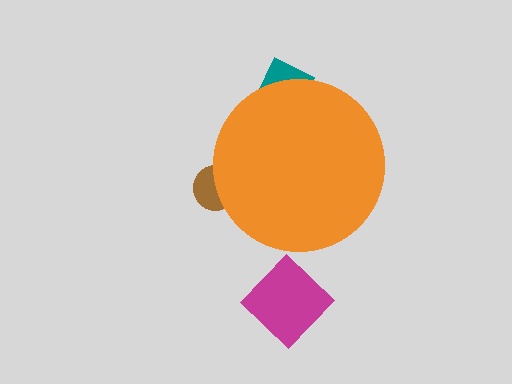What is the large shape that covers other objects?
An orange circle.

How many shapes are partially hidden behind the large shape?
2 shapes are partially hidden.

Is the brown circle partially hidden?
Yes, the brown circle is partially hidden behind the orange circle.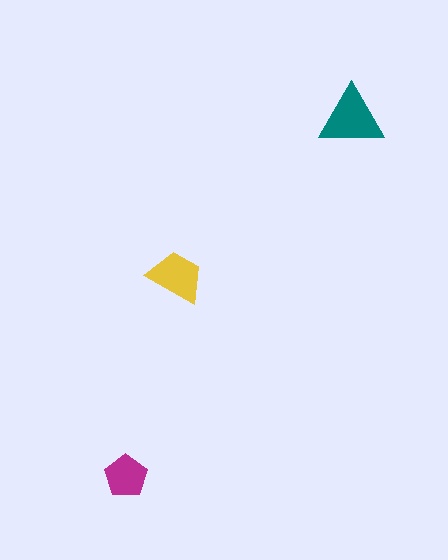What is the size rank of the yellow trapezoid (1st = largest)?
2nd.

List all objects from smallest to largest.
The magenta pentagon, the yellow trapezoid, the teal triangle.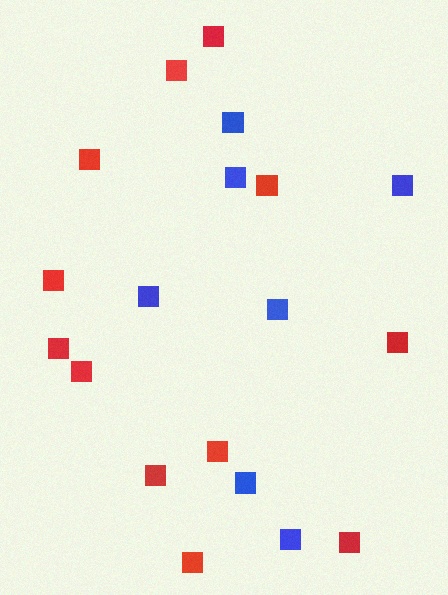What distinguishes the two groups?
There are 2 groups: one group of red squares (12) and one group of blue squares (7).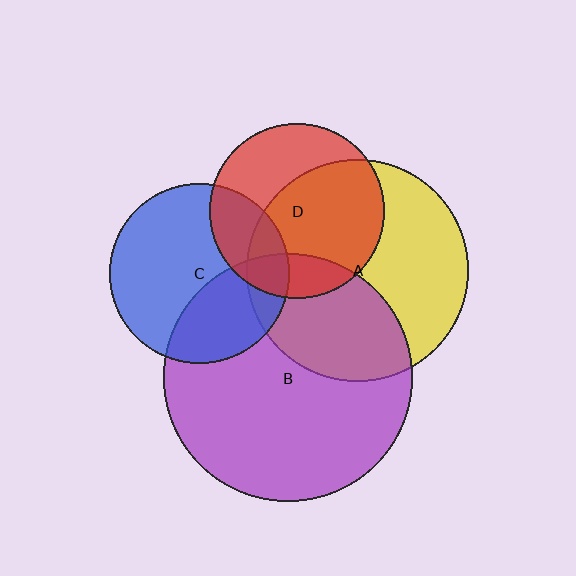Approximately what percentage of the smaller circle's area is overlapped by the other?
Approximately 35%.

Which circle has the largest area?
Circle B (purple).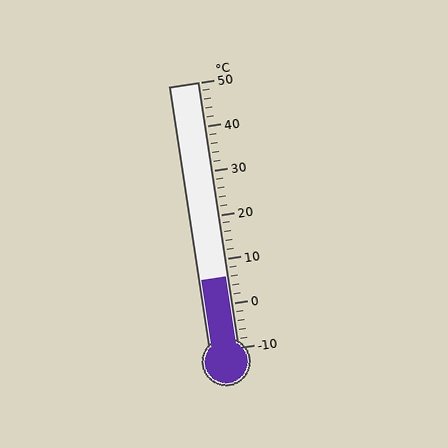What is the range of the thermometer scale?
The thermometer scale ranges from -10°C to 50°C.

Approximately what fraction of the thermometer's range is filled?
The thermometer is filled to approximately 25% of its range.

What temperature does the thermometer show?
The thermometer shows approximately 6°C.